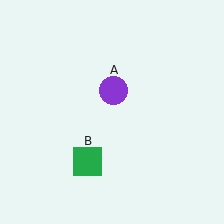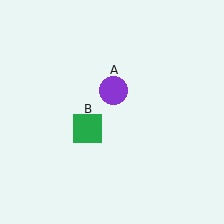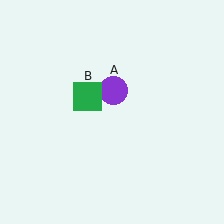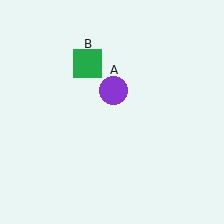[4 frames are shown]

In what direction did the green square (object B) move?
The green square (object B) moved up.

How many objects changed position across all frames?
1 object changed position: green square (object B).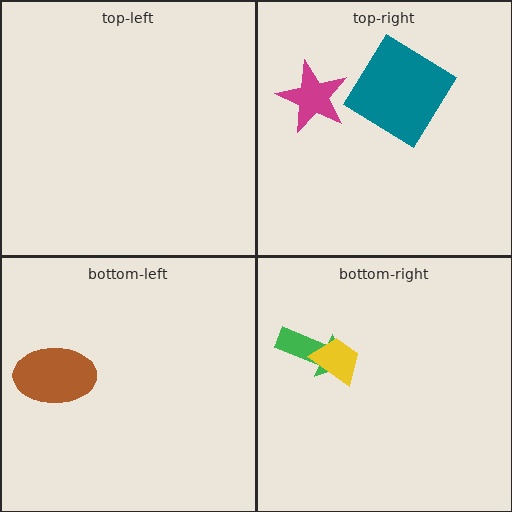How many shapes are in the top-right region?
2.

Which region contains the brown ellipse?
The bottom-left region.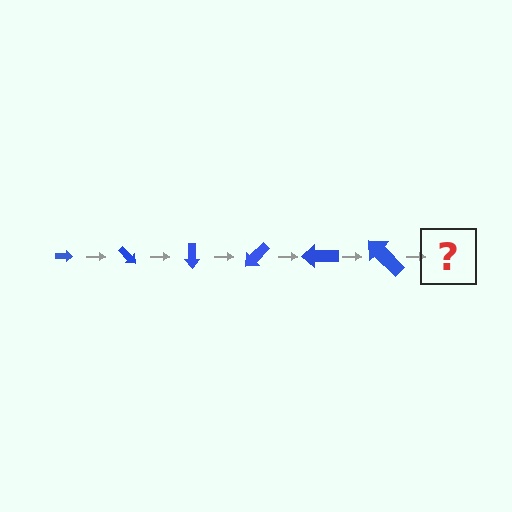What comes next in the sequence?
The next element should be an arrow, larger than the previous one and rotated 270 degrees from the start.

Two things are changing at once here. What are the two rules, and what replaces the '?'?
The two rules are that the arrow grows larger each step and it rotates 45 degrees each step. The '?' should be an arrow, larger than the previous one and rotated 270 degrees from the start.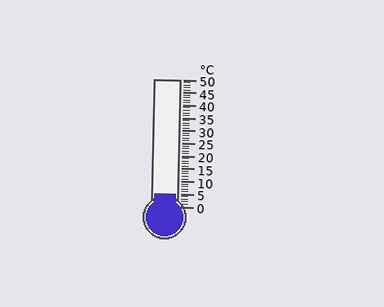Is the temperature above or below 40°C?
The temperature is below 40°C.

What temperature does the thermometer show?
The thermometer shows approximately 5°C.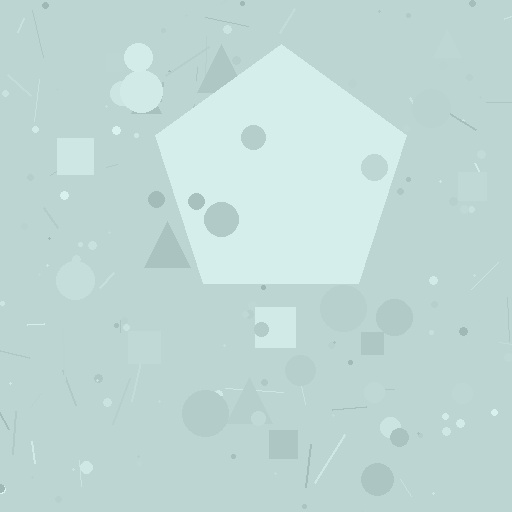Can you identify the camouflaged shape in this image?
The camouflaged shape is a pentagon.